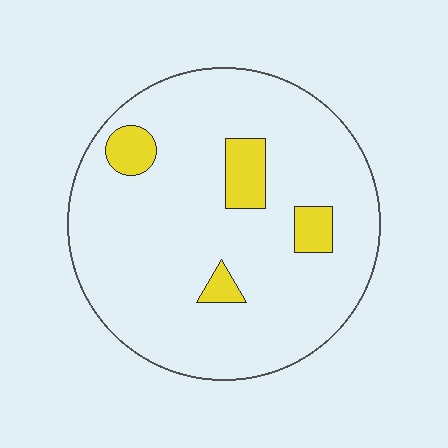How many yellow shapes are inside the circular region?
4.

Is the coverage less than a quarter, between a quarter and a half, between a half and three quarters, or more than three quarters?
Less than a quarter.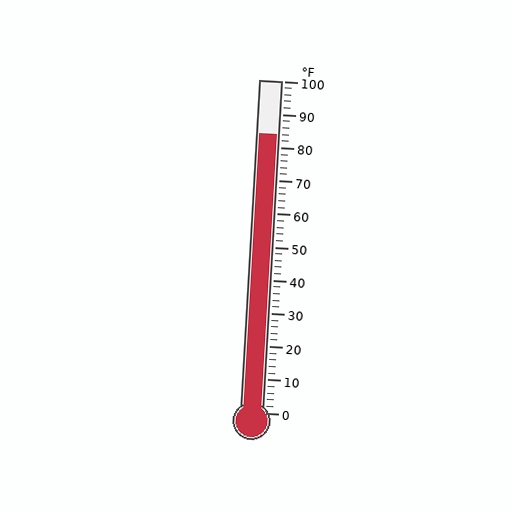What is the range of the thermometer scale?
The thermometer scale ranges from 0°F to 100°F.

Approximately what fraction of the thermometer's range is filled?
The thermometer is filled to approximately 85% of its range.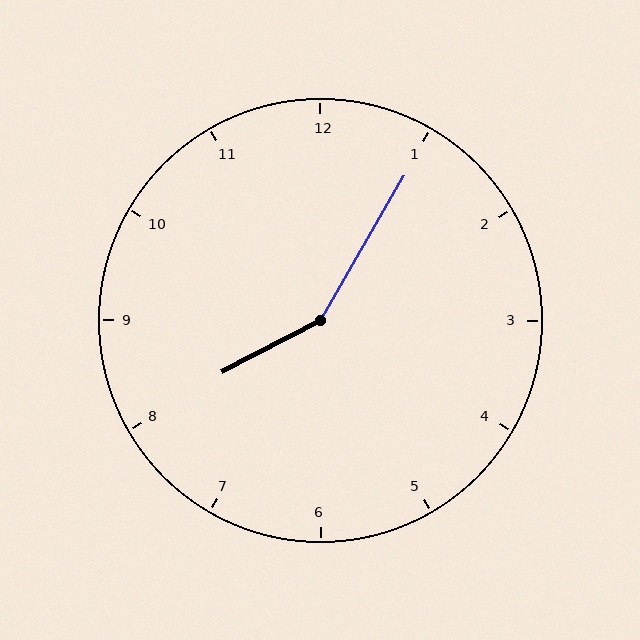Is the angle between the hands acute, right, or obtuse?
It is obtuse.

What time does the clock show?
8:05.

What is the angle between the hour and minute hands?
Approximately 148 degrees.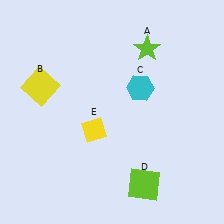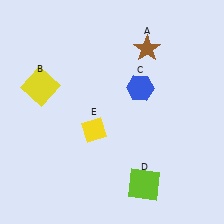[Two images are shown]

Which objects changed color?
A changed from lime to brown. C changed from cyan to blue.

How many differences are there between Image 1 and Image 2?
There are 2 differences between the two images.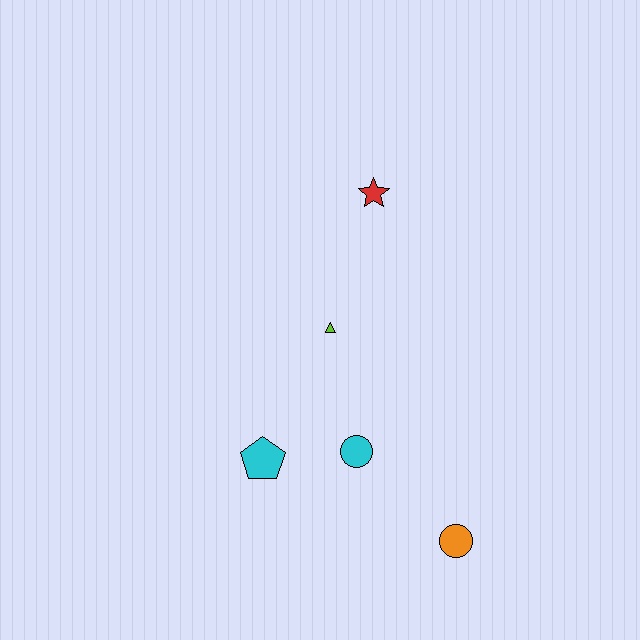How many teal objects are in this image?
There are no teal objects.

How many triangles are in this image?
There is 1 triangle.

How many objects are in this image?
There are 5 objects.